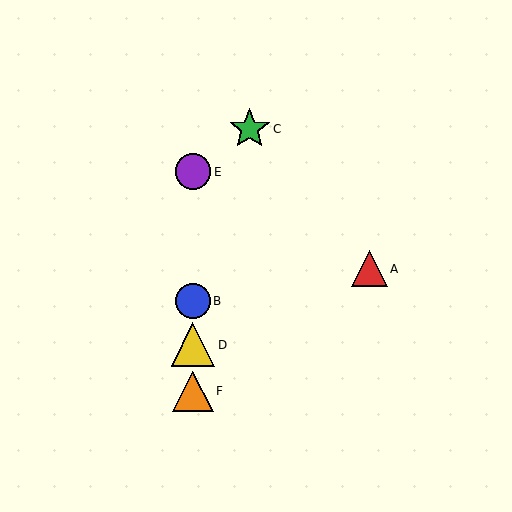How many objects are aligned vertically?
4 objects (B, D, E, F) are aligned vertically.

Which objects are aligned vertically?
Objects B, D, E, F are aligned vertically.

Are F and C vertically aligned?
No, F is at x≈193 and C is at x≈250.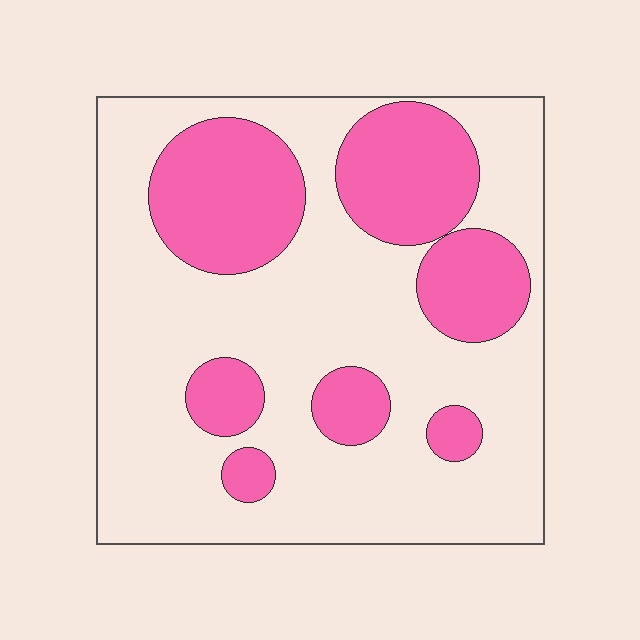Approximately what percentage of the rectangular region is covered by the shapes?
Approximately 30%.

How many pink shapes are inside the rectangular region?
7.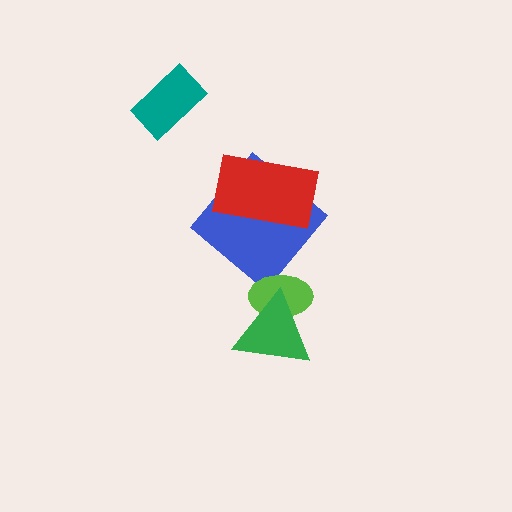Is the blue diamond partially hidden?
Yes, it is partially covered by another shape.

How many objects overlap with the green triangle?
1 object overlaps with the green triangle.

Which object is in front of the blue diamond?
The red rectangle is in front of the blue diamond.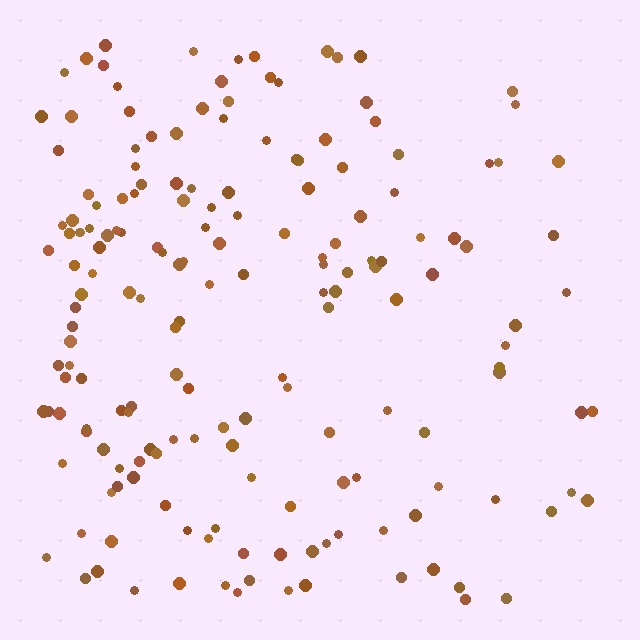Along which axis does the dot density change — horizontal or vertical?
Horizontal.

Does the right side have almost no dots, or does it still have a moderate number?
Still a moderate number, just noticeably fewer than the left.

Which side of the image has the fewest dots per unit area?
The right.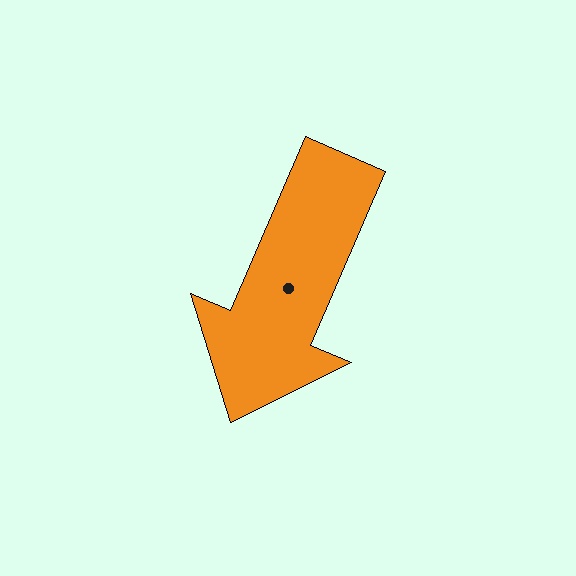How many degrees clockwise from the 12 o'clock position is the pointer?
Approximately 203 degrees.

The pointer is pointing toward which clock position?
Roughly 7 o'clock.